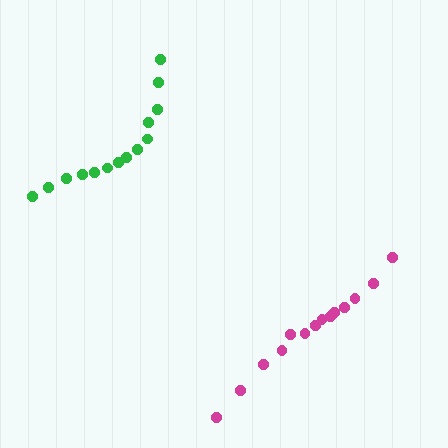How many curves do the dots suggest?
There are 2 distinct paths.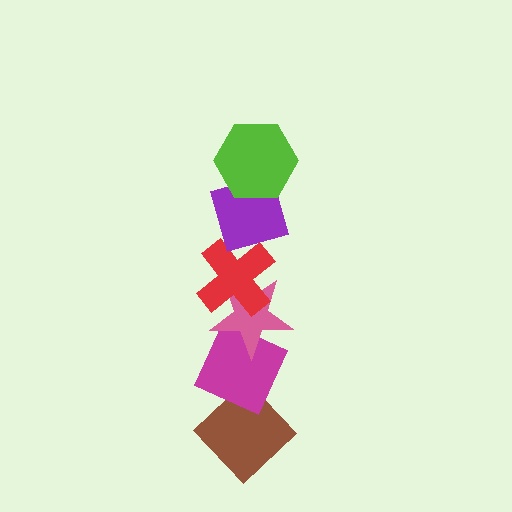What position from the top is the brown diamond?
The brown diamond is 6th from the top.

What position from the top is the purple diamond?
The purple diamond is 2nd from the top.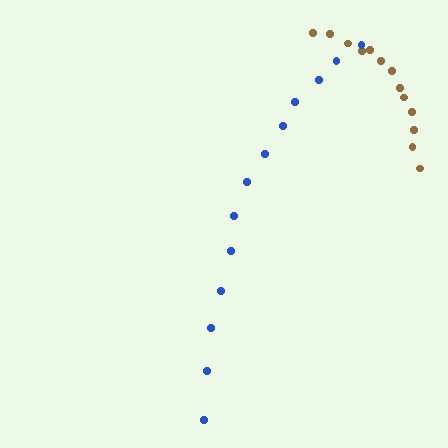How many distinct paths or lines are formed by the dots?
There are 2 distinct paths.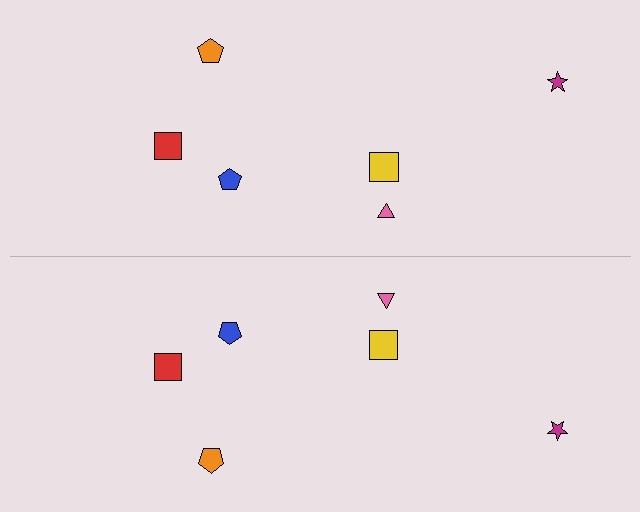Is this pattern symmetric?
Yes, this pattern has bilateral (reflection) symmetry.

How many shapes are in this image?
There are 12 shapes in this image.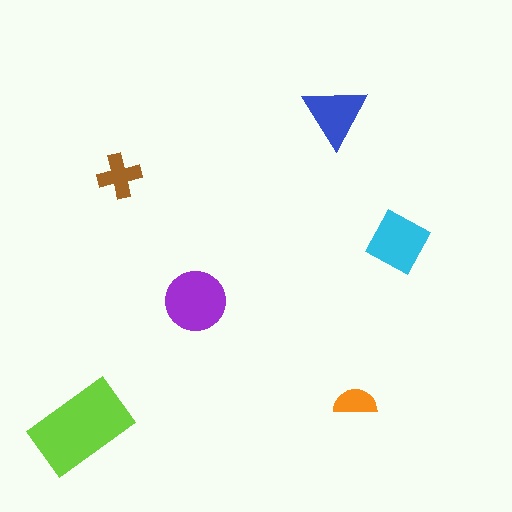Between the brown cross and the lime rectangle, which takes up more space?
The lime rectangle.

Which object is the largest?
The lime rectangle.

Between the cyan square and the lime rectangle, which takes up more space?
The lime rectangle.